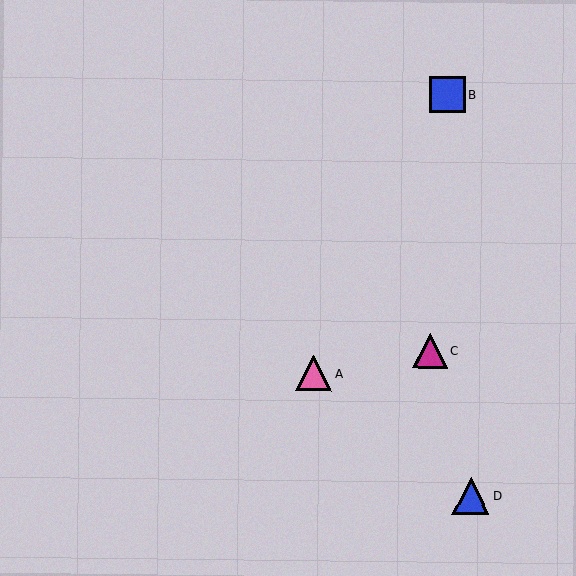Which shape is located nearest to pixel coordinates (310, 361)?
The pink triangle (labeled A) at (314, 373) is nearest to that location.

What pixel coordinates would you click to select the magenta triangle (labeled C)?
Click at (430, 350) to select the magenta triangle C.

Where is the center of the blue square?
The center of the blue square is at (448, 94).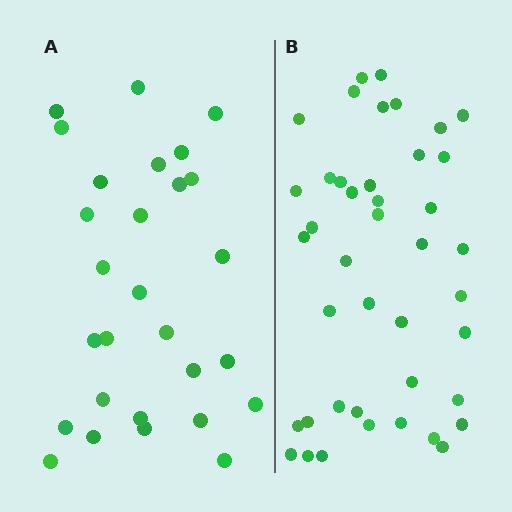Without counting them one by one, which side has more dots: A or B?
Region B (the right region) has more dots.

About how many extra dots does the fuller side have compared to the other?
Region B has approximately 15 more dots than region A.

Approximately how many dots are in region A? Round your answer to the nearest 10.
About 30 dots. (The exact count is 28, which rounds to 30.)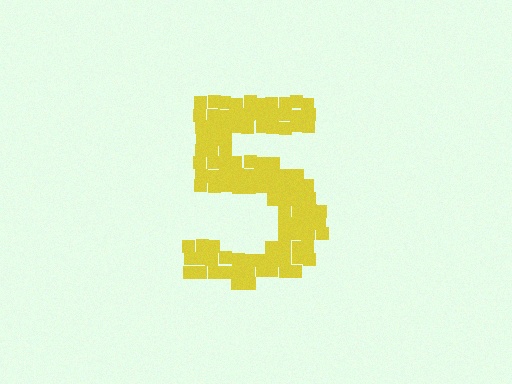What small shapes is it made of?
It is made of small squares.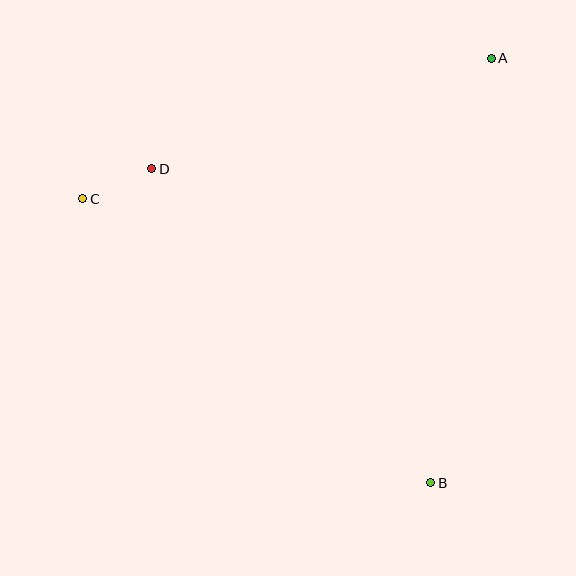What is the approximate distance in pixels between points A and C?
The distance between A and C is approximately 432 pixels.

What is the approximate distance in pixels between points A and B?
The distance between A and B is approximately 429 pixels.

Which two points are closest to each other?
Points C and D are closest to each other.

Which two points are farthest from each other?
Points B and C are farthest from each other.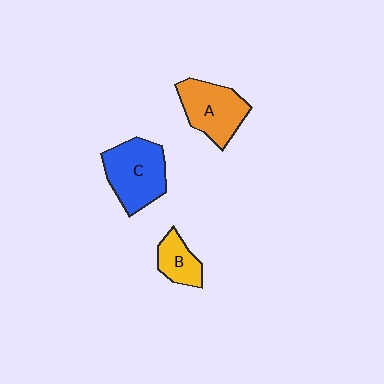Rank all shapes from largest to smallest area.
From largest to smallest: C (blue), A (orange), B (yellow).